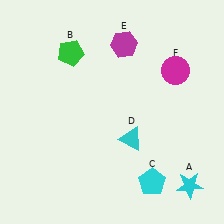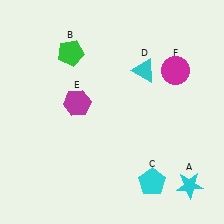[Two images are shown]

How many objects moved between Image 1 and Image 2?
2 objects moved between the two images.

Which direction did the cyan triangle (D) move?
The cyan triangle (D) moved up.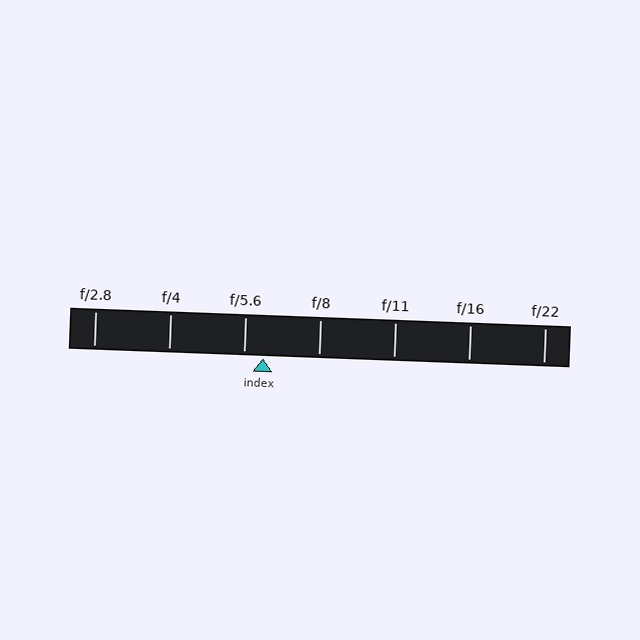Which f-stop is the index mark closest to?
The index mark is closest to f/5.6.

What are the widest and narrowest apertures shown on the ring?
The widest aperture shown is f/2.8 and the narrowest is f/22.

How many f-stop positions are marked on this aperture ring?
There are 7 f-stop positions marked.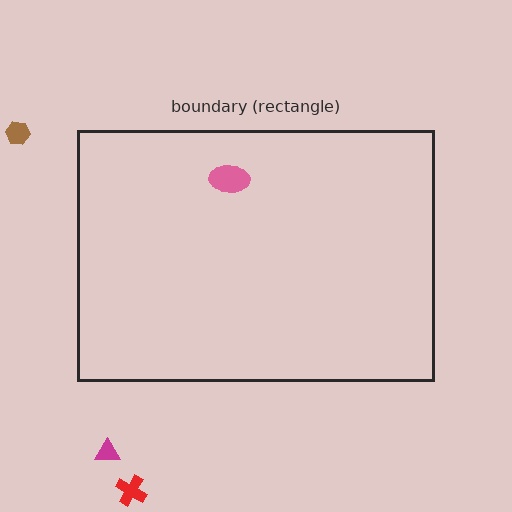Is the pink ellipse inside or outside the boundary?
Inside.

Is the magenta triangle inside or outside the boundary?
Outside.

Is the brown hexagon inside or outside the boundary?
Outside.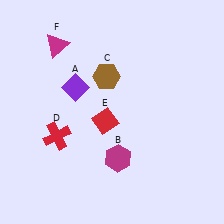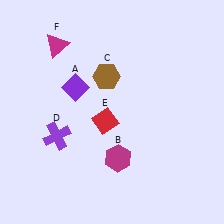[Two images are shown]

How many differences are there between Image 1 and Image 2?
There is 1 difference between the two images.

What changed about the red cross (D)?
In Image 1, D is red. In Image 2, it changed to purple.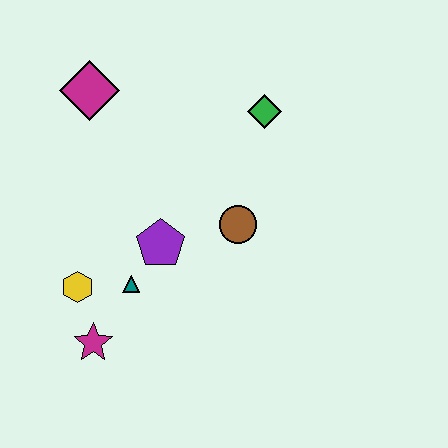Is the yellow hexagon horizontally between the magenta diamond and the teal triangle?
No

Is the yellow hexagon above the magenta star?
Yes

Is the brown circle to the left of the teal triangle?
No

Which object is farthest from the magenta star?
The green diamond is farthest from the magenta star.